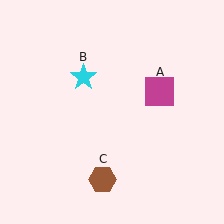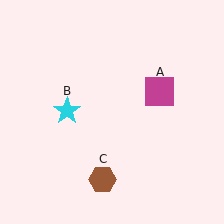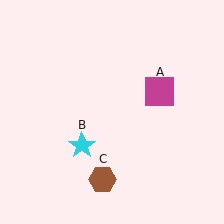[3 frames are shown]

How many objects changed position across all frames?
1 object changed position: cyan star (object B).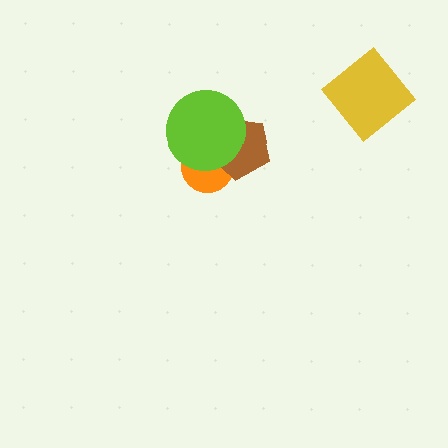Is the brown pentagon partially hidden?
Yes, it is partially covered by another shape.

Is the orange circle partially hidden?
Yes, it is partially covered by another shape.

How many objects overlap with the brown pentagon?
2 objects overlap with the brown pentagon.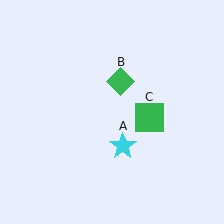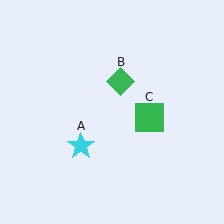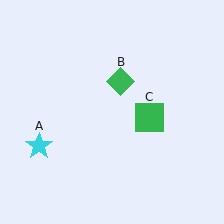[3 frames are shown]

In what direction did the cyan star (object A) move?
The cyan star (object A) moved left.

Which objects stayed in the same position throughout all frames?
Green diamond (object B) and green square (object C) remained stationary.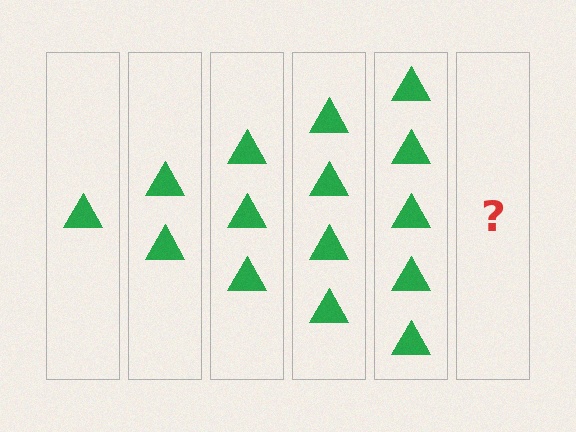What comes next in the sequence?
The next element should be 6 triangles.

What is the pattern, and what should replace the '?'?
The pattern is that each step adds one more triangle. The '?' should be 6 triangles.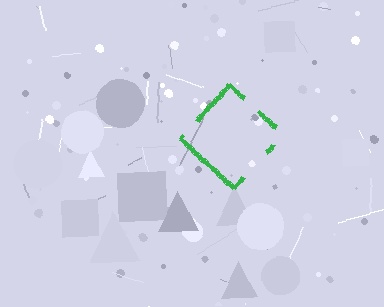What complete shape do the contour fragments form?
The contour fragments form a diamond.